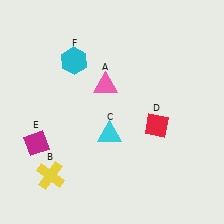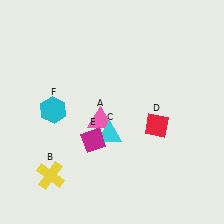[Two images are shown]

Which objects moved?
The objects that moved are: the pink triangle (A), the magenta diamond (E), the cyan hexagon (F).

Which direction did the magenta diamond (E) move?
The magenta diamond (E) moved right.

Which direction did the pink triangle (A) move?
The pink triangle (A) moved down.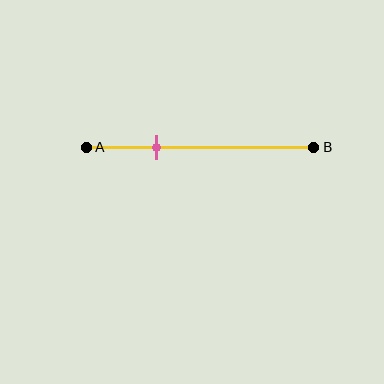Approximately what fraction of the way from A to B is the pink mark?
The pink mark is approximately 30% of the way from A to B.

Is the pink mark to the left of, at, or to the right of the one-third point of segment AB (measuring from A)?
The pink mark is approximately at the one-third point of segment AB.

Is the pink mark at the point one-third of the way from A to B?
Yes, the mark is approximately at the one-third point.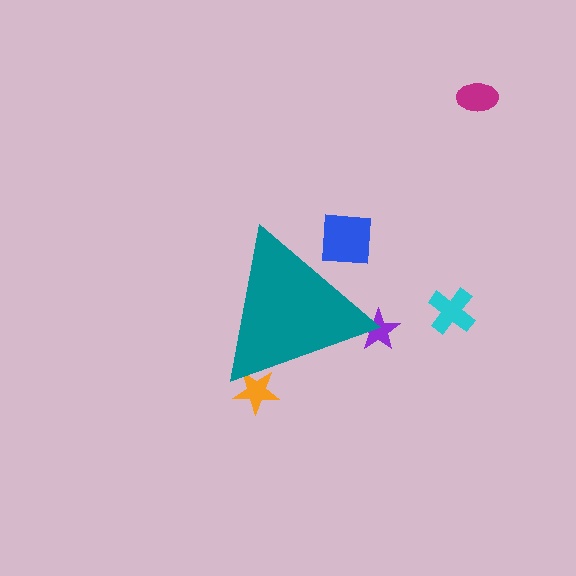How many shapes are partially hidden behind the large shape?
3 shapes are partially hidden.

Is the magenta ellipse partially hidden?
No, the magenta ellipse is fully visible.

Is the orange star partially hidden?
Yes, the orange star is partially hidden behind the teal triangle.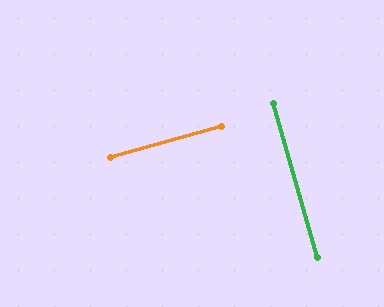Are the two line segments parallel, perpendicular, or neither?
Perpendicular — they meet at approximately 90°.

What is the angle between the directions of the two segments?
Approximately 90 degrees.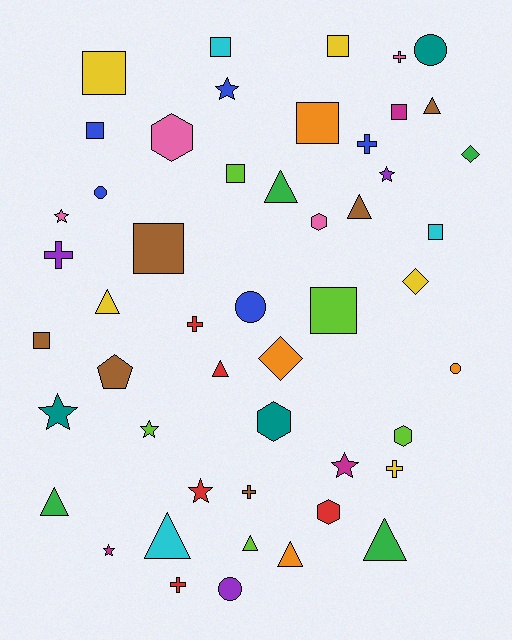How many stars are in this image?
There are 8 stars.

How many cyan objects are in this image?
There are 3 cyan objects.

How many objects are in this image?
There are 50 objects.